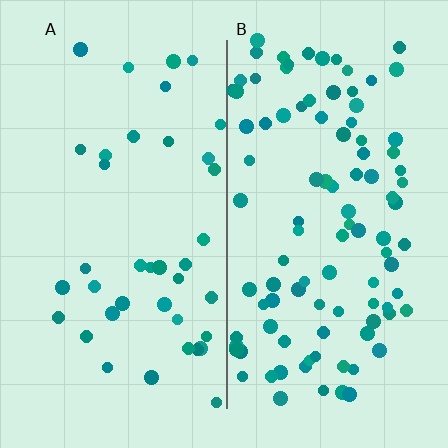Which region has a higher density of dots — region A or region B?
B (the right).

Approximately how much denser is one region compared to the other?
Approximately 2.6× — region B over region A.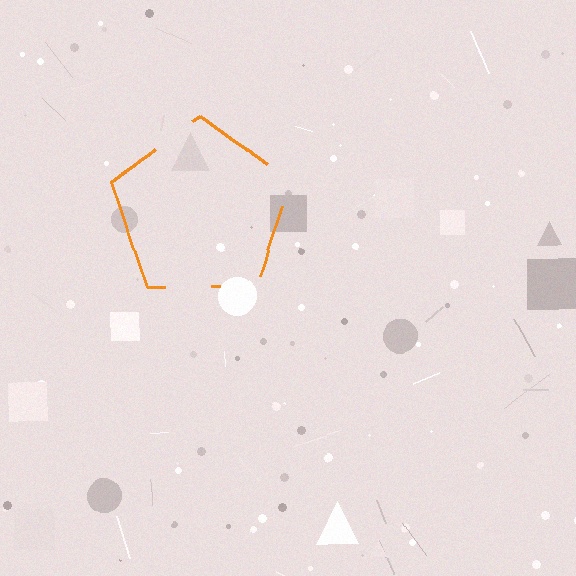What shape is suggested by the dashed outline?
The dashed outline suggests a pentagon.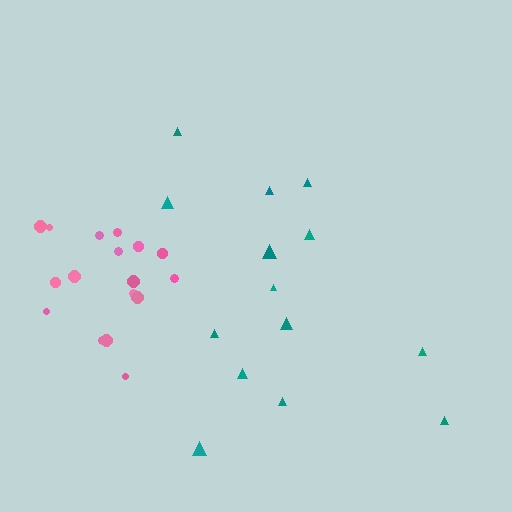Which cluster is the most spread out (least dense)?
Teal.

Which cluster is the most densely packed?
Pink.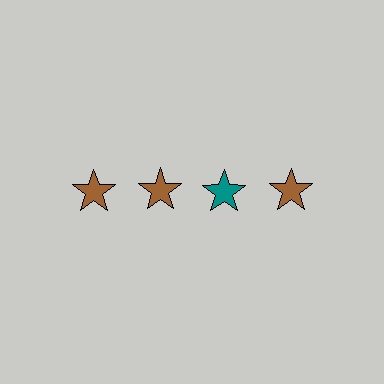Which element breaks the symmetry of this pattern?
The teal star in the top row, center column breaks the symmetry. All other shapes are brown stars.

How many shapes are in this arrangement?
There are 4 shapes arranged in a grid pattern.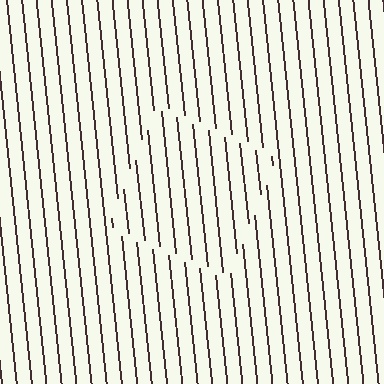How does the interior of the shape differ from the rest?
The interior of the shape contains the same grating, shifted by half a period — the contour is defined by the phase discontinuity where line-ends from the inner and outer gratings abut.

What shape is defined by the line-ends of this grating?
An illusory square. The interior of the shape contains the same grating, shifted by half a period — the contour is defined by the phase discontinuity where line-ends from the inner and outer gratings abut.